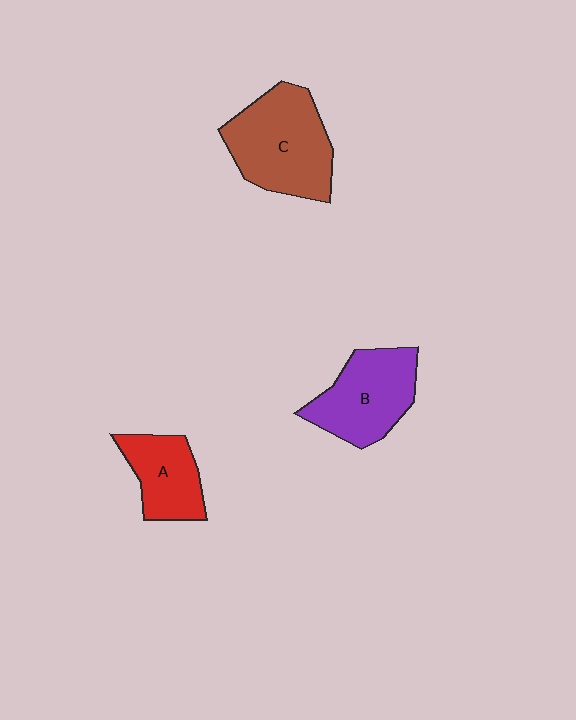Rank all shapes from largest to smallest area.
From largest to smallest: C (brown), B (purple), A (red).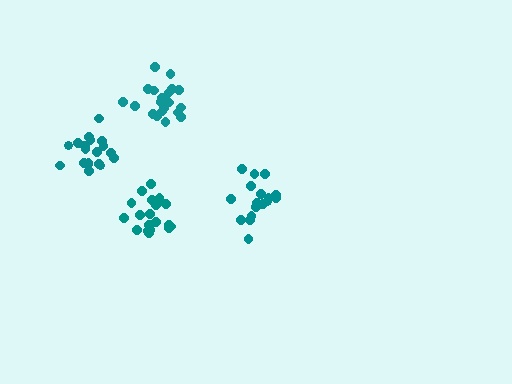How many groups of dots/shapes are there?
There are 4 groups.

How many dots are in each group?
Group 1: 20 dots, Group 2: 19 dots, Group 3: 18 dots, Group 4: 19 dots (76 total).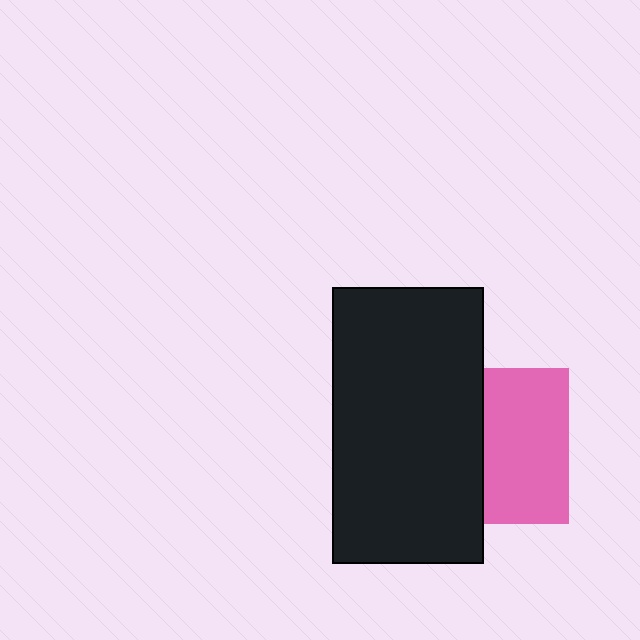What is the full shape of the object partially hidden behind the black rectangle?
The partially hidden object is a pink square.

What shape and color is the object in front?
The object in front is a black rectangle.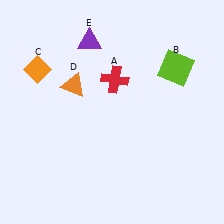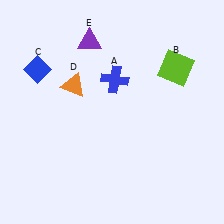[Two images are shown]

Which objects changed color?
A changed from red to blue. C changed from orange to blue.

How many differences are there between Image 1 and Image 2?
There are 2 differences between the two images.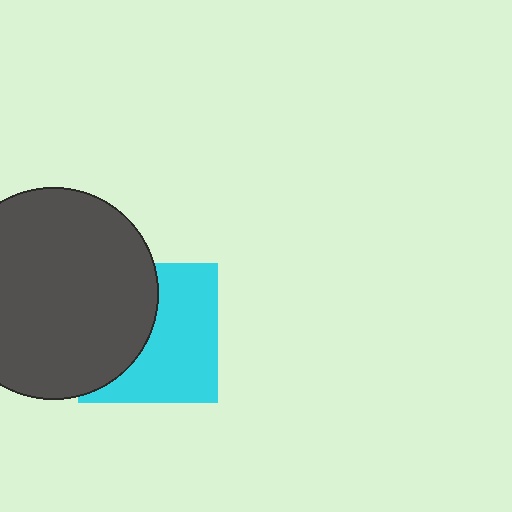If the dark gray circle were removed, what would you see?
You would see the complete cyan square.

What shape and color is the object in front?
The object in front is a dark gray circle.